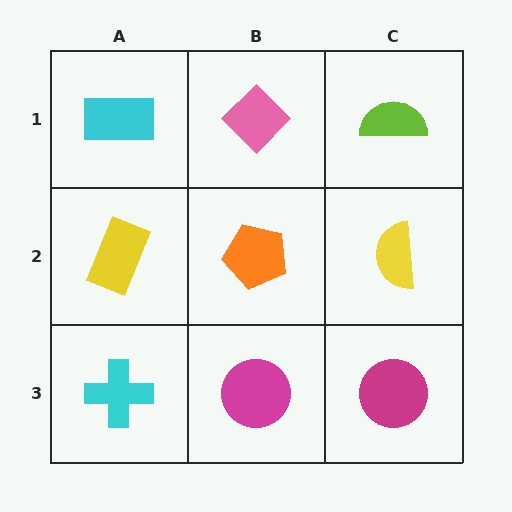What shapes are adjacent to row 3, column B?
An orange pentagon (row 2, column B), a cyan cross (row 3, column A), a magenta circle (row 3, column C).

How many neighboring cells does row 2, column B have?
4.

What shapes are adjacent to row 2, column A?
A cyan rectangle (row 1, column A), a cyan cross (row 3, column A), an orange pentagon (row 2, column B).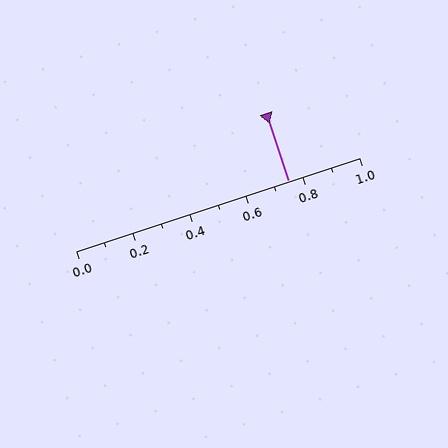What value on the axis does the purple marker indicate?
The marker indicates approximately 0.75.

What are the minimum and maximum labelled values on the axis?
The axis runs from 0.0 to 1.0.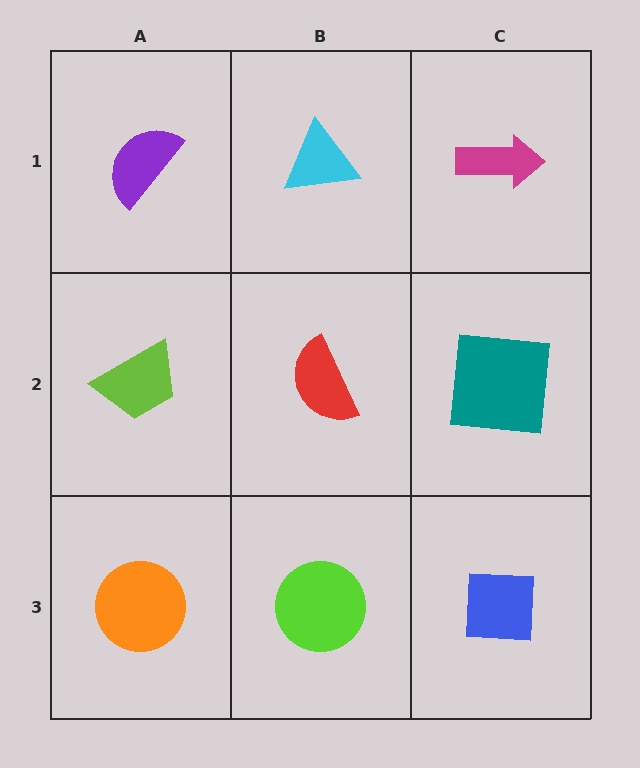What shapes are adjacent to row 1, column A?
A lime trapezoid (row 2, column A), a cyan triangle (row 1, column B).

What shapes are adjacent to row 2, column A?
A purple semicircle (row 1, column A), an orange circle (row 3, column A), a red semicircle (row 2, column B).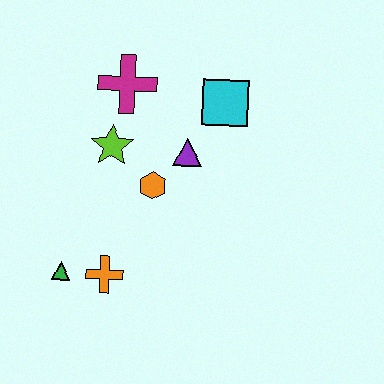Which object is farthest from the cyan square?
The green triangle is farthest from the cyan square.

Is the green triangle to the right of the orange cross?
No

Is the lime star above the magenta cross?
No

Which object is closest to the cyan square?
The purple triangle is closest to the cyan square.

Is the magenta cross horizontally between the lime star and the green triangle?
No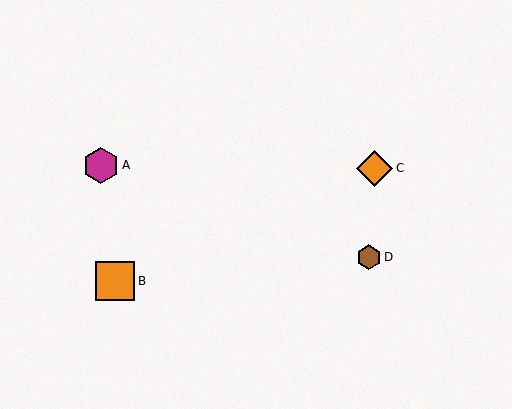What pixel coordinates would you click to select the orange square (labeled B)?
Click at (115, 281) to select the orange square B.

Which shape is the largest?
The orange square (labeled B) is the largest.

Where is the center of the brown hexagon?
The center of the brown hexagon is at (369, 257).